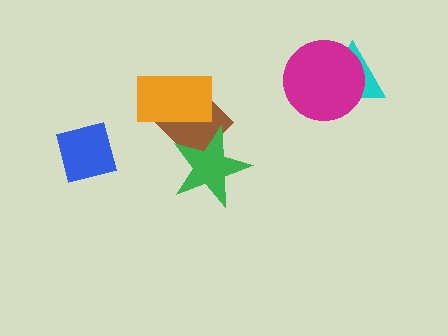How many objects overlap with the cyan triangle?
1 object overlaps with the cyan triangle.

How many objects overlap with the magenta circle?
1 object overlaps with the magenta circle.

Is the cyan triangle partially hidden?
Yes, it is partially covered by another shape.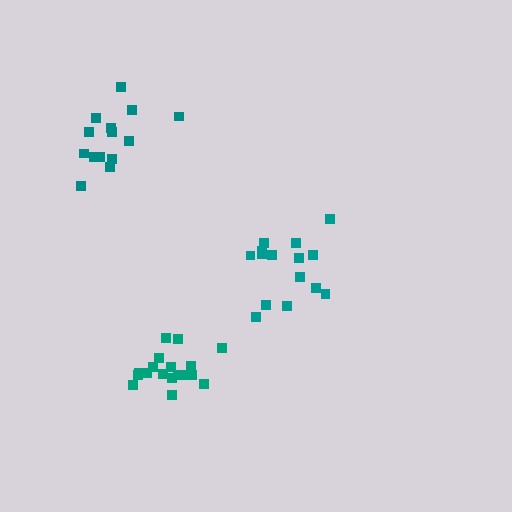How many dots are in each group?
Group 1: 15 dots, Group 2: 14 dots, Group 3: 18 dots (47 total).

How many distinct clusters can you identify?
There are 3 distinct clusters.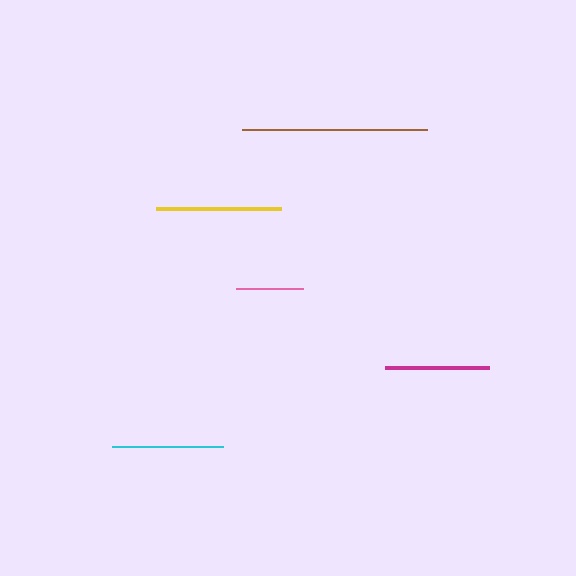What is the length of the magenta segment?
The magenta segment is approximately 104 pixels long.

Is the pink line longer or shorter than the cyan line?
The cyan line is longer than the pink line.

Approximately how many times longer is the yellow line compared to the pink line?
The yellow line is approximately 1.9 times the length of the pink line.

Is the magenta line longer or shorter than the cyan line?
The cyan line is longer than the magenta line.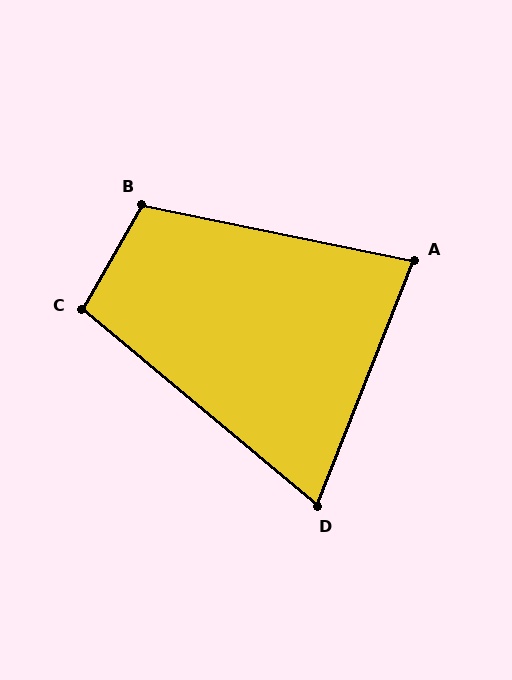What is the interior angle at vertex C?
Approximately 100 degrees (obtuse).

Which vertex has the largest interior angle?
B, at approximately 108 degrees.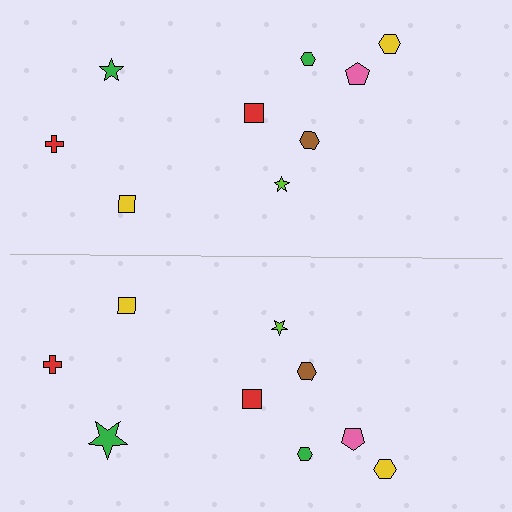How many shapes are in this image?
There are 18 shapes in this image.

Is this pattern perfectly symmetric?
No, the pattern is not perfectly symmetric. The green star on the bottom side has a different size than its mirror counterpart.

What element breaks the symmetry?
The green star on the bottom side has a different size than its mirror counterpart.